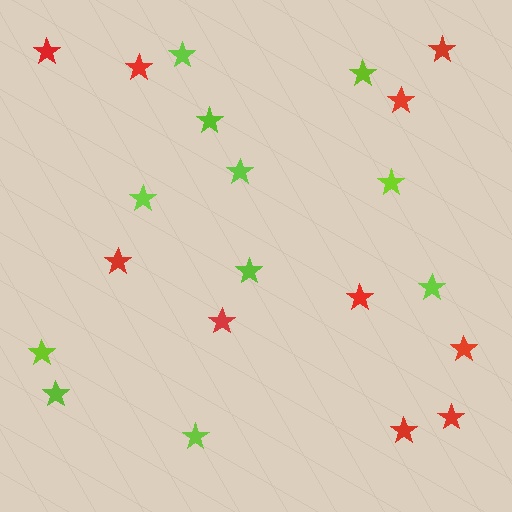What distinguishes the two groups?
There are 2 groups: one group of lime stars (11) and one group of red stars (10).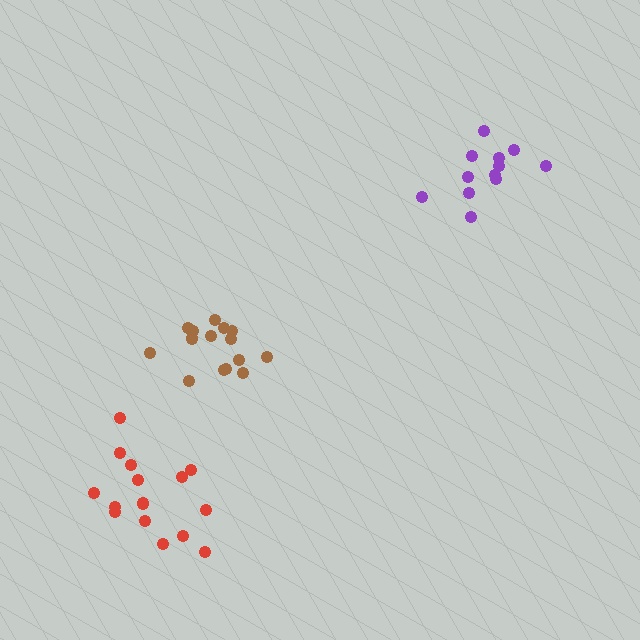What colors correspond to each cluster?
The clusters are colored: red, brown, purple.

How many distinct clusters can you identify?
There are 3 distinct clusters.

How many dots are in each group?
Group 1: 15 dots, Group 2: 15 dots, Group 3: 12 dots (42 total).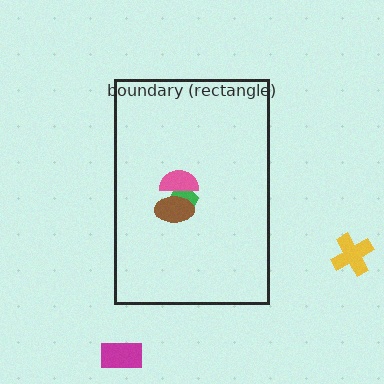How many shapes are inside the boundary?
3 inside, 2 outside.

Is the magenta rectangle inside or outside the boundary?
Outside.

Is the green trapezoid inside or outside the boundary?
Inside.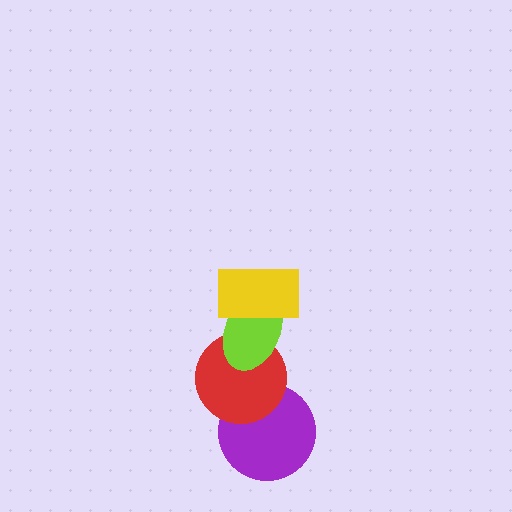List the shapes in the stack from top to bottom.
From top to bottom: the yellow rectangle, the lime ellipse, the red circle, the purple circle.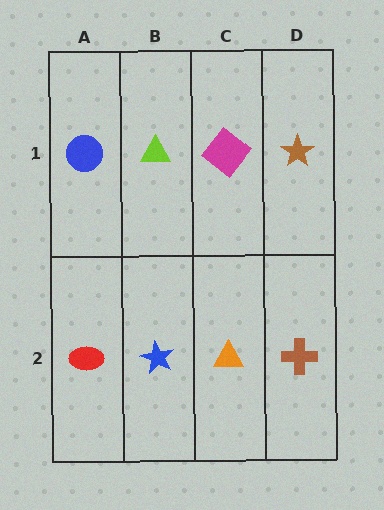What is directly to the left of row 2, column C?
A blue star.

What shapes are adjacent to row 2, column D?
A brown star (row 1, column D), an orange triangle (row 2, column C).